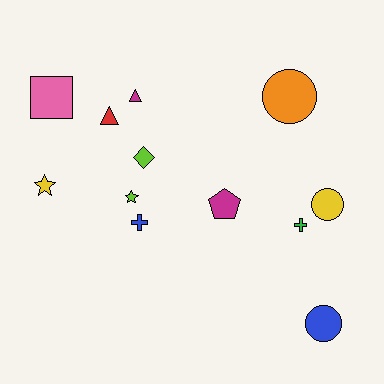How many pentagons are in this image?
There is 1 pentagon.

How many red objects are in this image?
There is 1 red object.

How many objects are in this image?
There are 12 objects.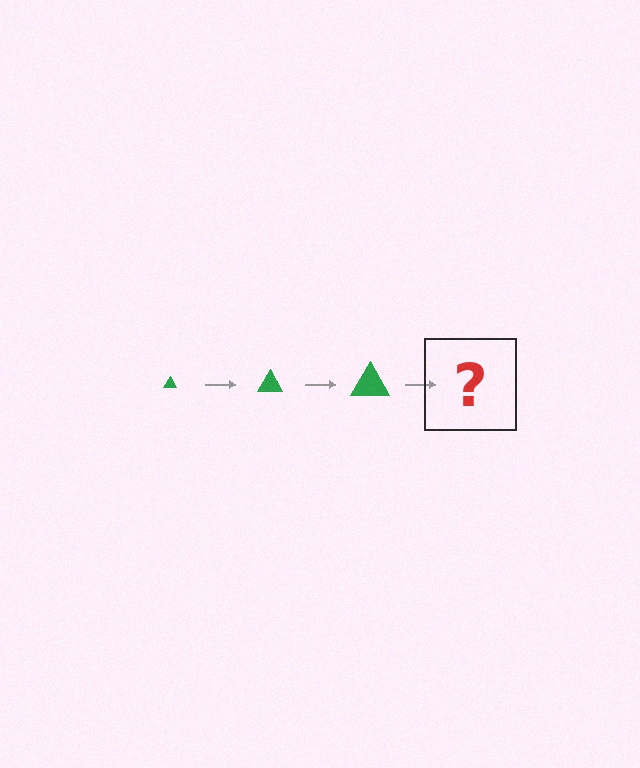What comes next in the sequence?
The next element should be a green triangle, larger than the previous one.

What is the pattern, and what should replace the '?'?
The pattern is that the triangle gets progressively larger each step. The '?' should be a green triangle, larger than the previous one.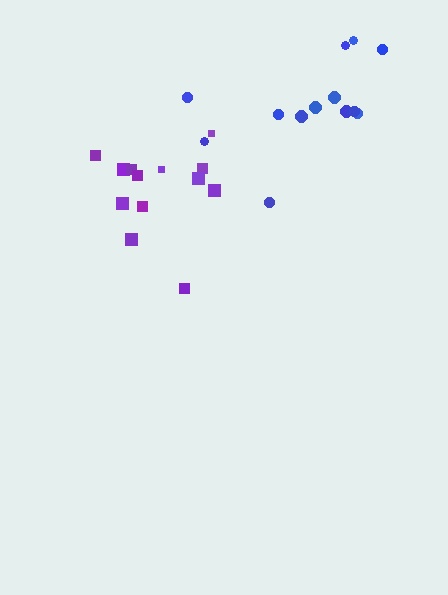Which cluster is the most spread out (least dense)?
Blue.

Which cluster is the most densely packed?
Purple.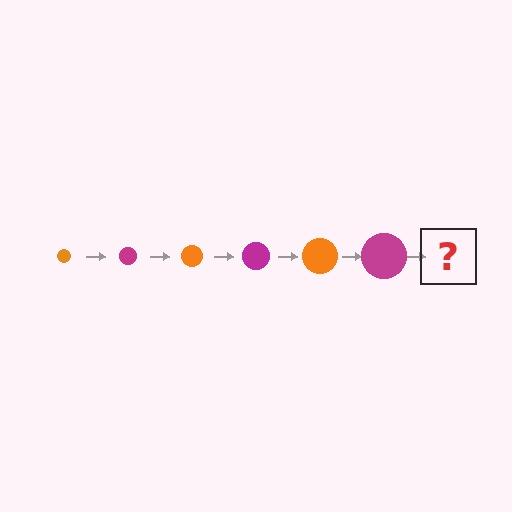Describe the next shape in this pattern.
It should be an orange circle, larger than the previous one.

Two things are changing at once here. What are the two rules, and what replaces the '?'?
The two rules are that the circle grows larger each step and the color cycles through orange and magenta. The '?' should be an orange circle, larger than the previous one.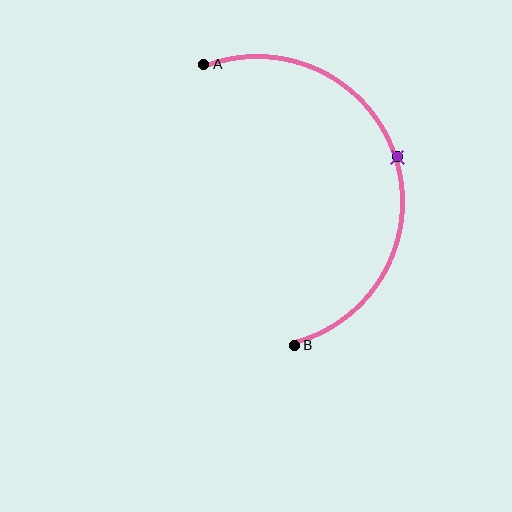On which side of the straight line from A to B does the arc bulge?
The arc bulges to the right of the straight line connecting A and B.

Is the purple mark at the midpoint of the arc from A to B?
Yes. The purple mark lies on the arc at equal arc-length from both A and B — it is the arc midpoint.